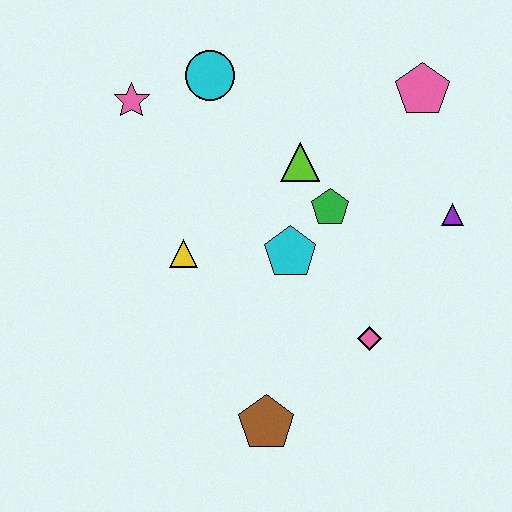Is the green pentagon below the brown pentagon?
No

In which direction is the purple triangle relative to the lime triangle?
The purple triangle is to the right of the lime triangle.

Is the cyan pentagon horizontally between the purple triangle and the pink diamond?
No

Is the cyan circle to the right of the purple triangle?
No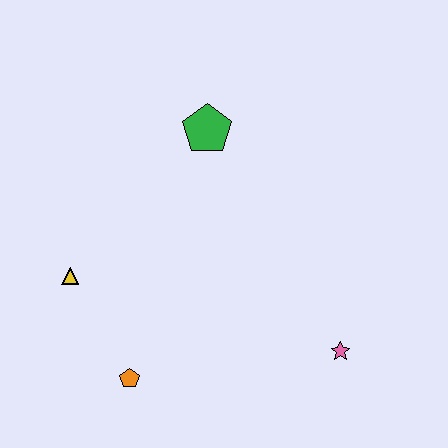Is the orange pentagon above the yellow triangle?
No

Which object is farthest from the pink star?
The yellow triangle is farthest from the pink star.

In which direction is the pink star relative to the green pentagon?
The pink star is below the green pentagon.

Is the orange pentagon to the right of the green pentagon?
No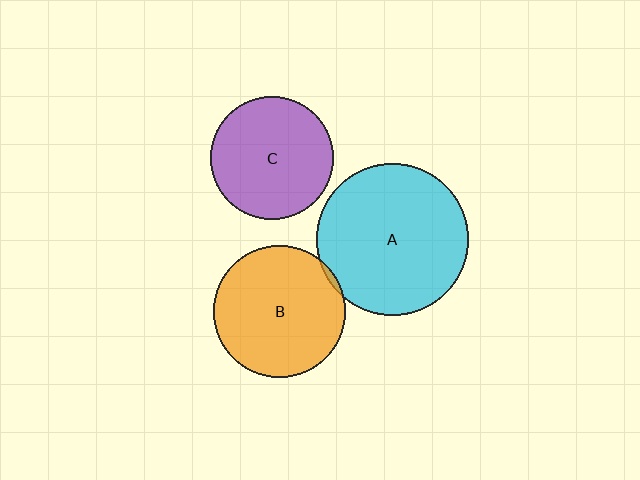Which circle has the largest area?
Circle A (cyan).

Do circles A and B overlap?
Yes.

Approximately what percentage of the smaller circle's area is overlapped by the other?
Approximately 5%.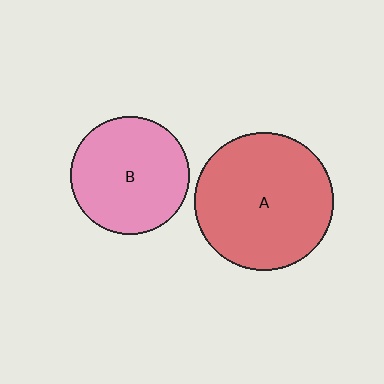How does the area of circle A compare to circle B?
Approximately 1.4 times.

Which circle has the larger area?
Circle A (red).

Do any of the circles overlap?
No, none of the circles overlap.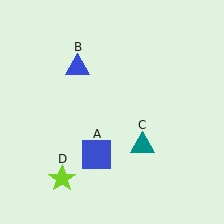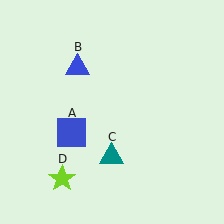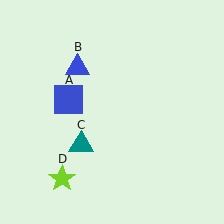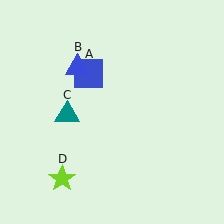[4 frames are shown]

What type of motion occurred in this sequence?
The blue square (object A), teal triangle (object C) rotated clockwise around the center of the scene.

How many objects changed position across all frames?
2 objects changed position: blue square (object A), teal triangle (object C).